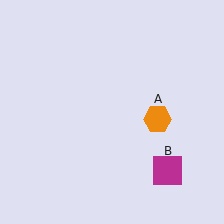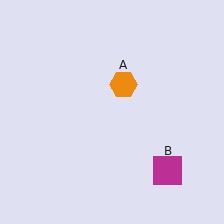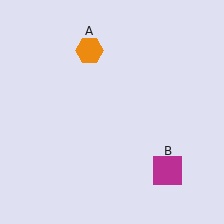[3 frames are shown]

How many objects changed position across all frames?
1 object changed position: orange hexagon (object A).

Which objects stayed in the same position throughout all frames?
Magenta square (object B) remained stationary.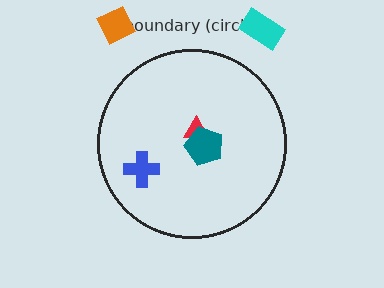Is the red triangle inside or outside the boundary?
Inside.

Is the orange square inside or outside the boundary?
Outside.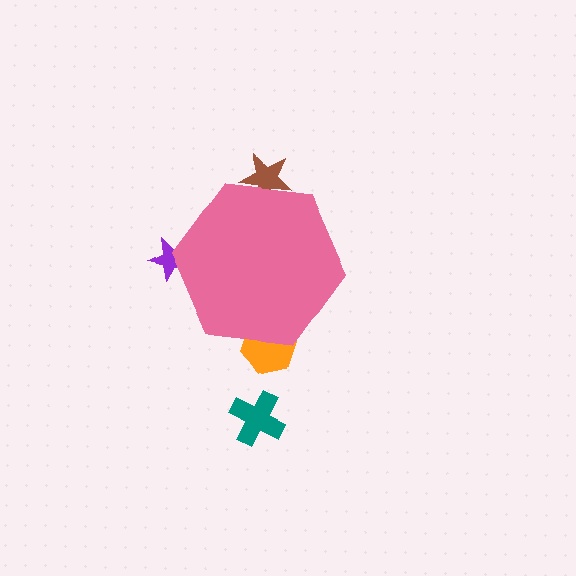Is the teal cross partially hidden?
No, the teal cross is fully visible.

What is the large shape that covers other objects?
A pink hexagon.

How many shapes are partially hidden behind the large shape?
3 shapes are partially hidden.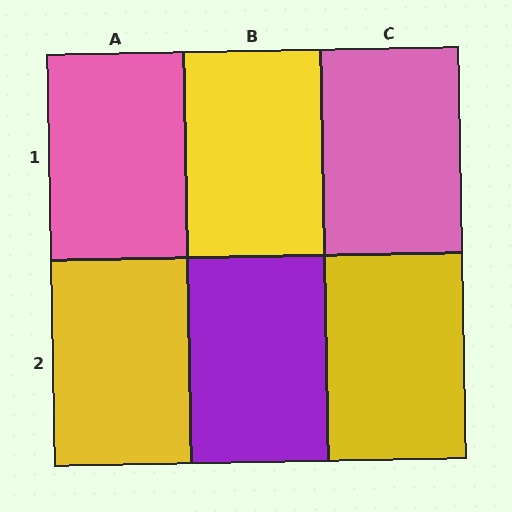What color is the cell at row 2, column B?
Purple.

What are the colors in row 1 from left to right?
Pink, yellow, pink.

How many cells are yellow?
3 cells are yellow.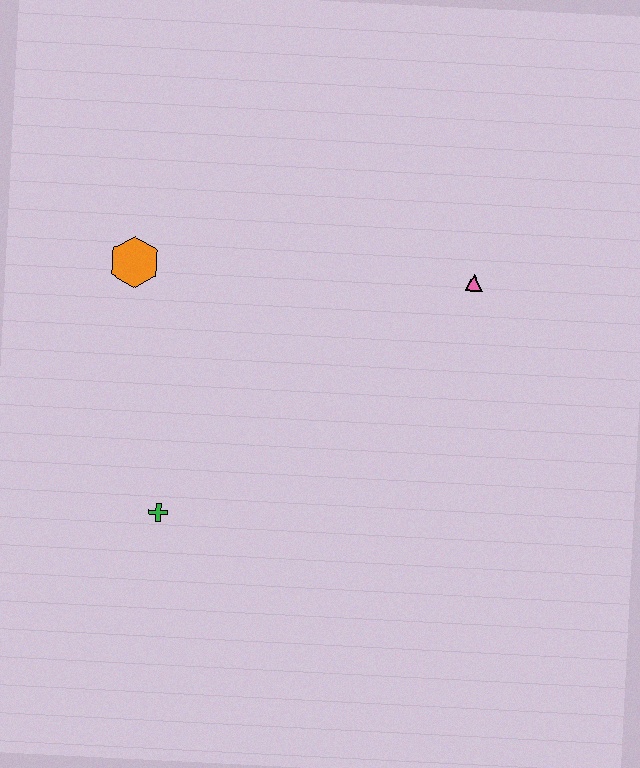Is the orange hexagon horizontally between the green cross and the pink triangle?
No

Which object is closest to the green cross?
The orange hexagon is closest to the green cross.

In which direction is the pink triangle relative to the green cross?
The pink triangle is to the right of the green cross.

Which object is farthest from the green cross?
The pink triangle is farthest from the green cross.